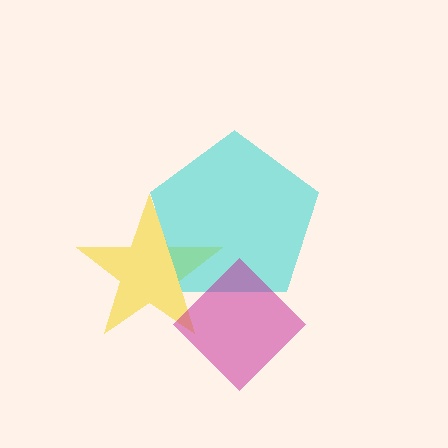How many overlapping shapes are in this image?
There are 3 overlapping shapes in the image.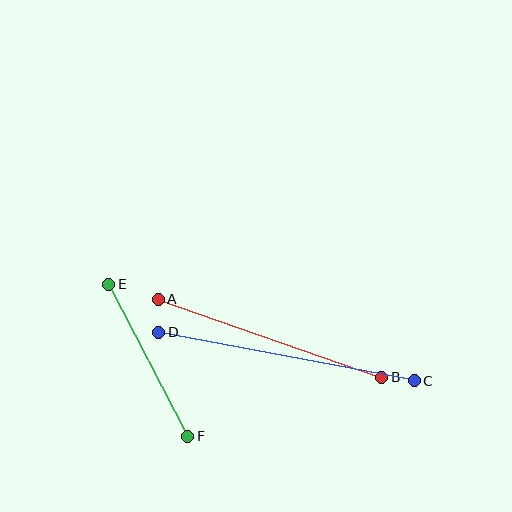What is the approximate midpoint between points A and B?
The midpoint is at approximately (270, 338) pixels.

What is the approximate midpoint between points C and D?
The midpoint is at approximately (286, 356) pixels.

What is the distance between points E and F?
The distance is approximately 172 pixels.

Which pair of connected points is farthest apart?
Points C and D are farthest apart.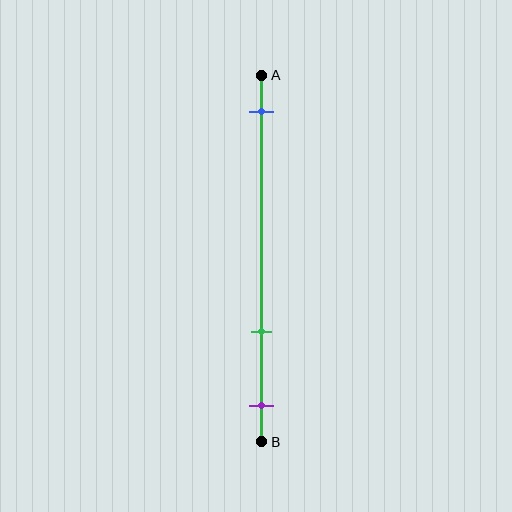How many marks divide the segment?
There are 3 marks dividing the segment.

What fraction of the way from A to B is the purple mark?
The purple mark is approximately 90% (0.9) of the way from A to B.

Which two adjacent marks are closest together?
The green and purple marks are the closest adjacent pair.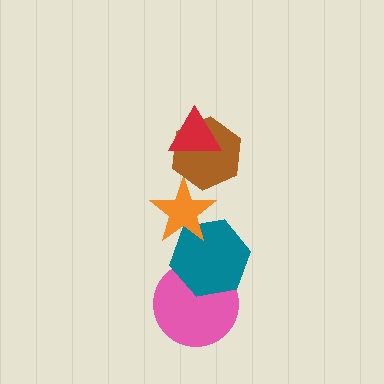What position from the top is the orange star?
The orange star is 3rd from the top.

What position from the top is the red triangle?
The red triangle is 1st from the top.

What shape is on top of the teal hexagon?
The orange star is on top of the teal hexagon.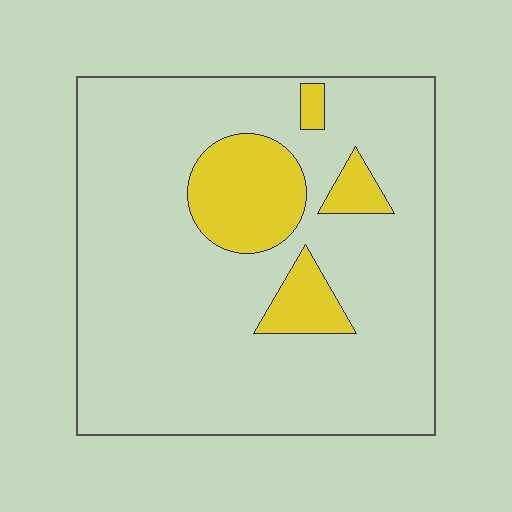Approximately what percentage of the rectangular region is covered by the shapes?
Approximately 15%.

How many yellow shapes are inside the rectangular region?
4.